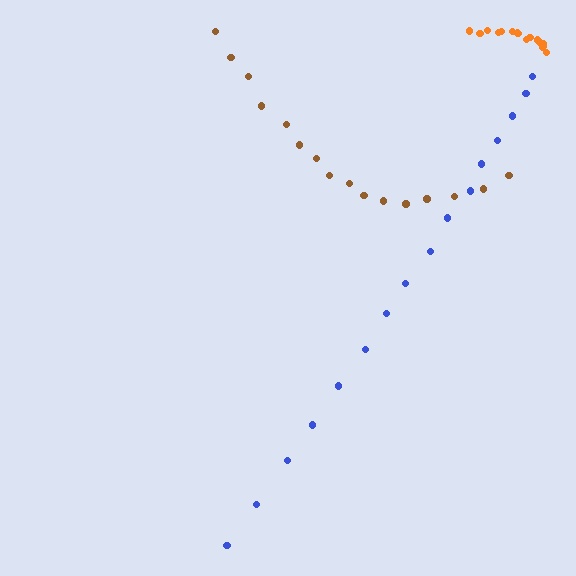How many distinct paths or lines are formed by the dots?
There are 3 distinct paths.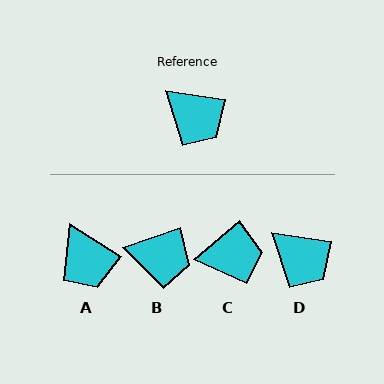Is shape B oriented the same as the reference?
No, it is off by about 27 degrees.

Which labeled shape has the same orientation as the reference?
D.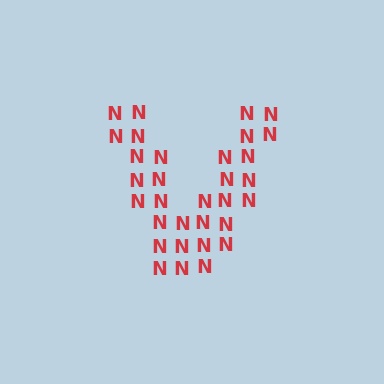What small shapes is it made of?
It is made of small letter N's.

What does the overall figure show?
The overall figure shows the letter V.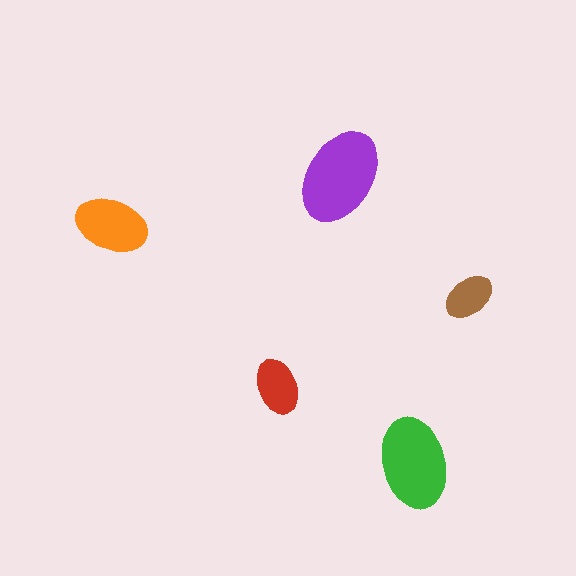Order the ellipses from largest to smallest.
the purple one, the green one, the orange one, the red one, the brown one.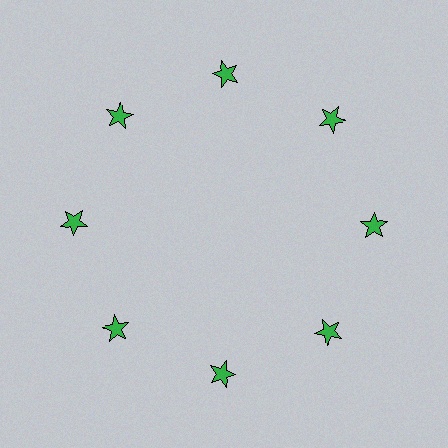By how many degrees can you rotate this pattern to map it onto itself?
The pattern maps onto itself every 45 degrees of rotation.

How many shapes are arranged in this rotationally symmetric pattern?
There are 8 shapes, arranged in 8 groups of 1.